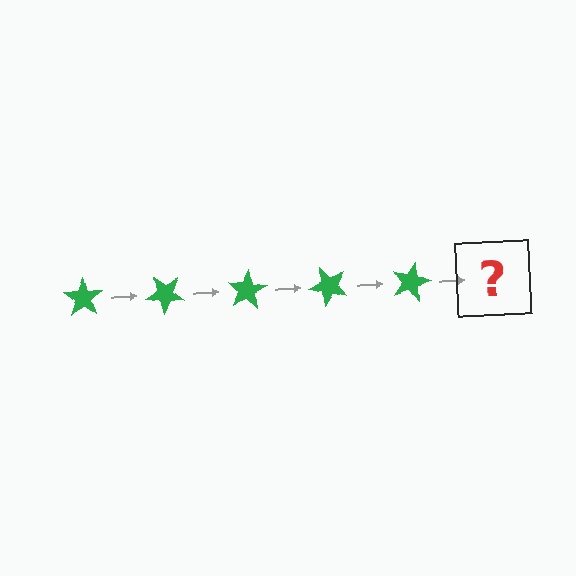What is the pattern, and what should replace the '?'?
The pattern is that the star rotates 40 degrees each step. The '?' should be a green star rotated 200 degrees.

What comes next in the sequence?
The next element should be a green star rotated 200 degrees.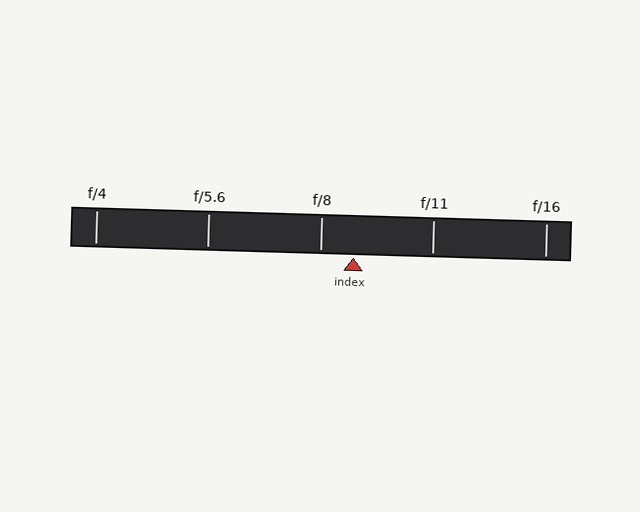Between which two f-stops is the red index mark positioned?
The index mark is between f/8 and f/11.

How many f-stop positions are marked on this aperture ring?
There are 5 f-stop positions marked.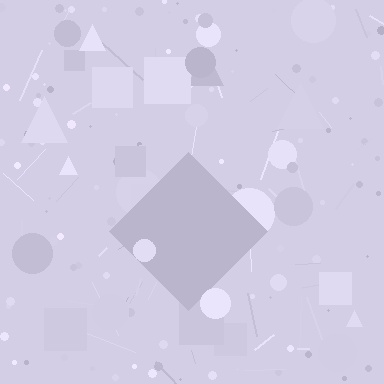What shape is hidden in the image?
A diamond is hidden in the image.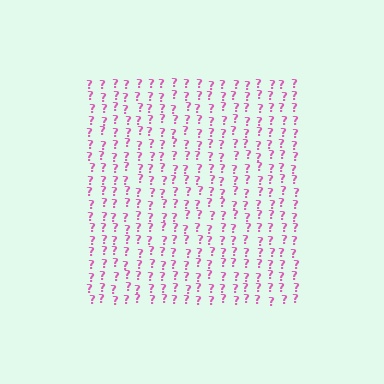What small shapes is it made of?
It is made of small question marks.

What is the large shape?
The large shape is a square.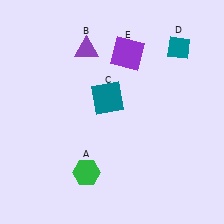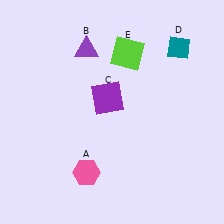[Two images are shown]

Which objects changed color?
A changed from green to pink. C changed from teal to purple. E changed from purple to lime.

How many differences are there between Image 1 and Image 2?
There are 3 differences between the two images.